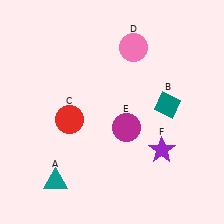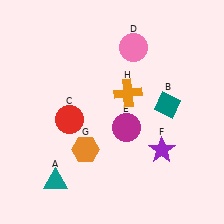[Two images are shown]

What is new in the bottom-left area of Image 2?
An orange hexagon (G) was added in the bottom-left area of Image 2.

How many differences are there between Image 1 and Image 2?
There are 2 differences between the two images.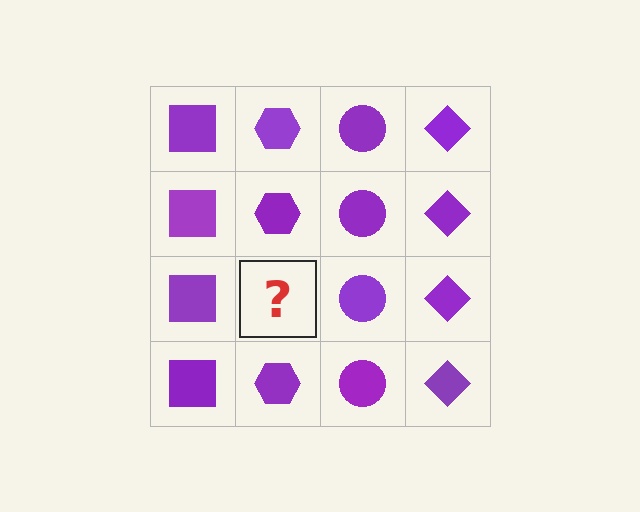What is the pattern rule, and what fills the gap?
The rule is that each column has a consistent shape. The gap should be filled with a purple hexagon.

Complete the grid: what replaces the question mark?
The question mark should be replaced with a purple hexagon.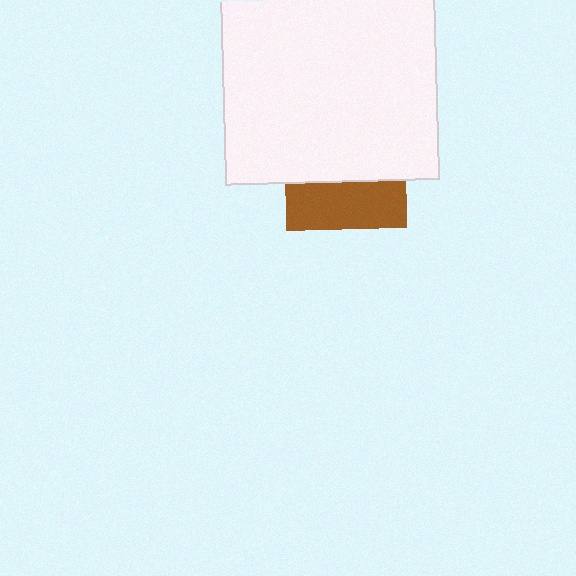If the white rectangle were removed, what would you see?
You would see the complete brown square.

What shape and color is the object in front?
The object in front is a white rectangle.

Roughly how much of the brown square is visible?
A small part of it is visible (roughly 40%).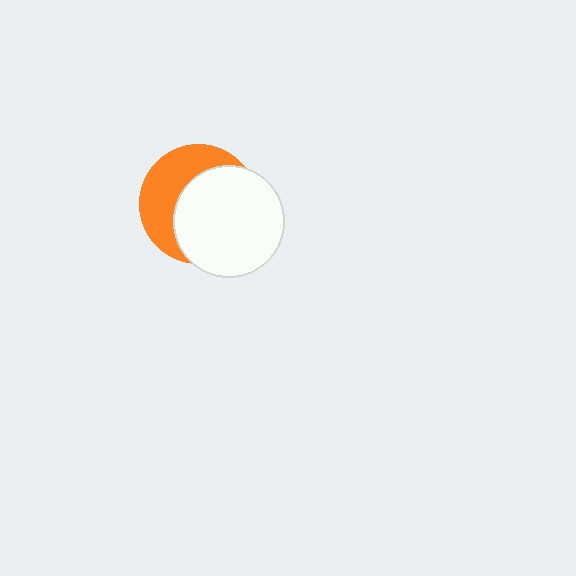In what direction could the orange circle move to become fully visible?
The orange circle could move toward the upper-left. That would shift it out from behind the white circle entirely.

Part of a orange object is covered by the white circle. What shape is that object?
It is a circle.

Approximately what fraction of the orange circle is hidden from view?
Roughly 58% of the orange circle is hidden behind the white circle.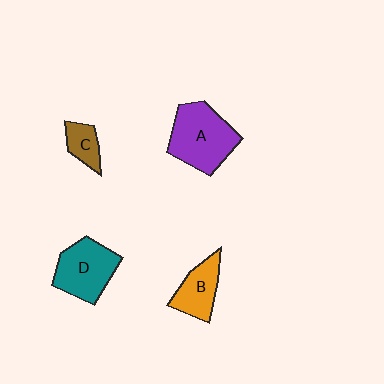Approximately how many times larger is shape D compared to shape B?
Approximately 1.4 times.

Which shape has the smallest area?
Shape C (brown).